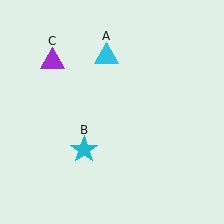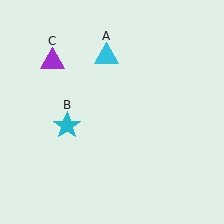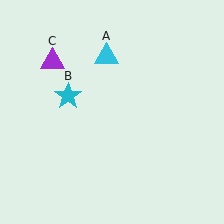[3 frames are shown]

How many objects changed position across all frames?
1 object changed position: cyan star (object B).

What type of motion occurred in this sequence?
The cyan star (object B) rotated clockwise around the center of the scene.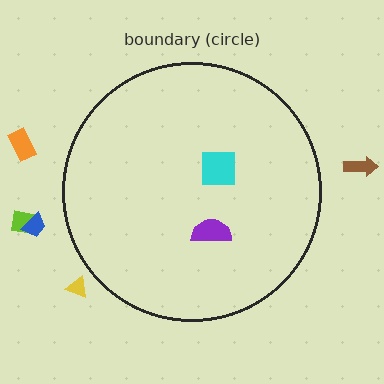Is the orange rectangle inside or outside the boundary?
Outside.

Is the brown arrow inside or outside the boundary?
Outside.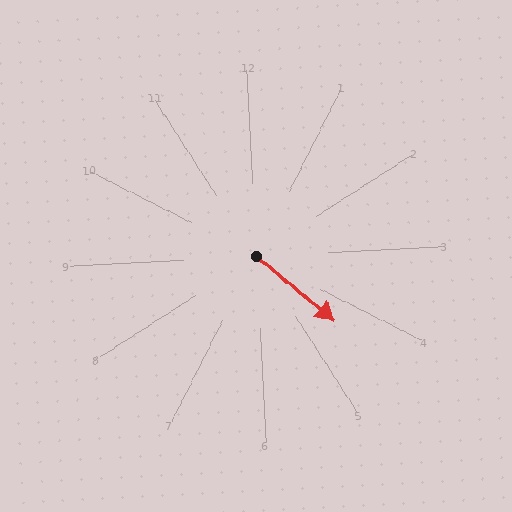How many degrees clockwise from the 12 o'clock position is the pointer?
Approximately 133 degrees.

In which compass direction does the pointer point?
Southeast.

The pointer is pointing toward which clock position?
Roughly 4 o'clock.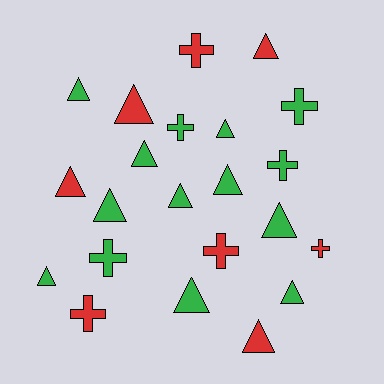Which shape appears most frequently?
Triangle, with 14 objects.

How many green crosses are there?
There are 4 green crosses.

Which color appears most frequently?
Green, with 14 objects.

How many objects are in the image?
There are 22 objects.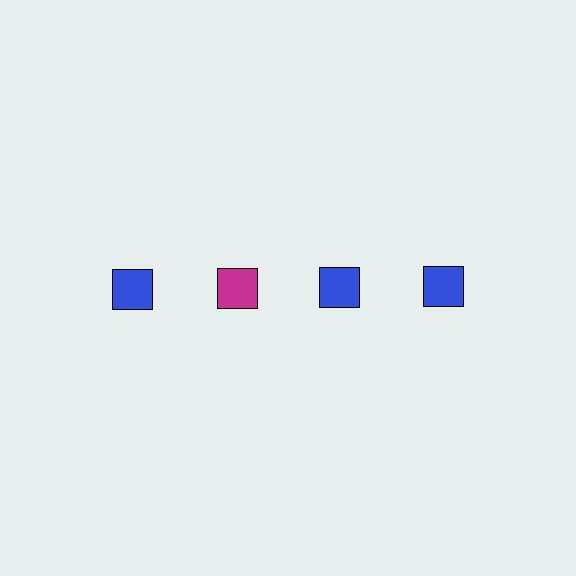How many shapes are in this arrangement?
There are 4 shapes arranged in a grid pattern.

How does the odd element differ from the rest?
It has a different color: magenta instead of blue.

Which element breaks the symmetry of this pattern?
The magenta square in the top row, second from left column breaks the symmetry. All other shapes are blue squares.